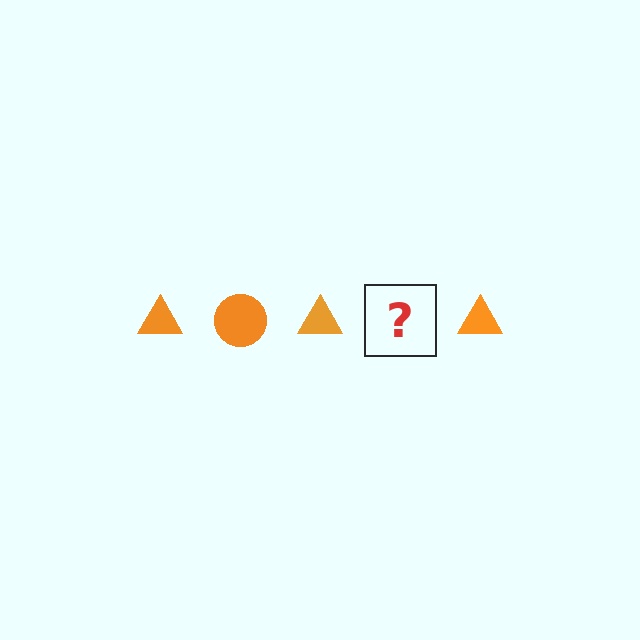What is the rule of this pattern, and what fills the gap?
The rule is that the pattern cycles through triangle, circle shapes in orange. The gap should be filled with an orange circle.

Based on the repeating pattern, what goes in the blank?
The blank should be an orange circle.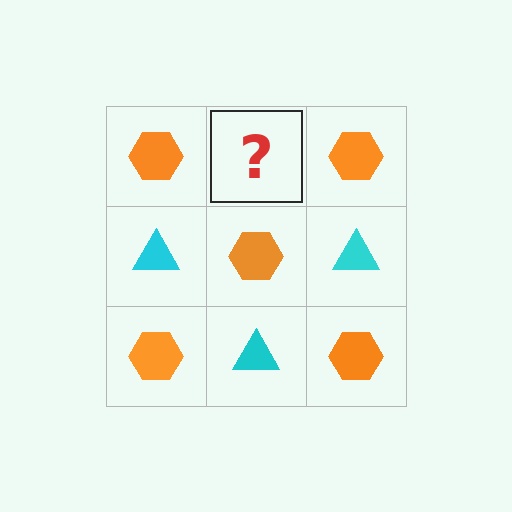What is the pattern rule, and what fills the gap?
The rule is that it alternates orange hexagon and cyan triangle in a checkerboard pattern. The gap should be filled with a cyan triangle.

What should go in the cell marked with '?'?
The missing cell should contain a cyan triangle.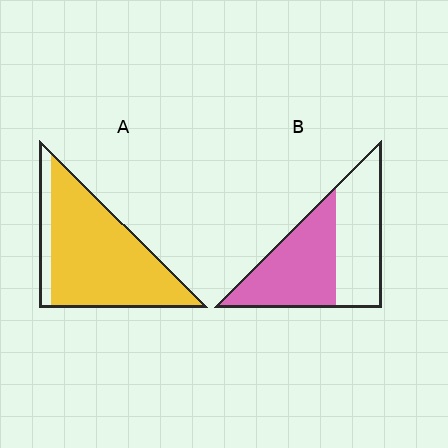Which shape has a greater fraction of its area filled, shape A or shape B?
Shape A.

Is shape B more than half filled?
Roughly half.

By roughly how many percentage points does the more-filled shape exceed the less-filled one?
By roughly 35 percentage points (A over B).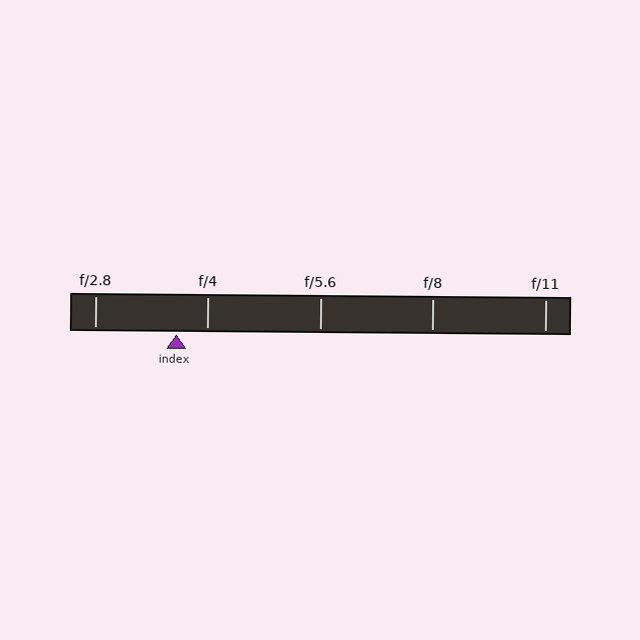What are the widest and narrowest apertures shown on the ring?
The widest aperture shown is f/2.8 and the narrowest is f/11.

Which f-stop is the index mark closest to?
The index mark is closest to f/4.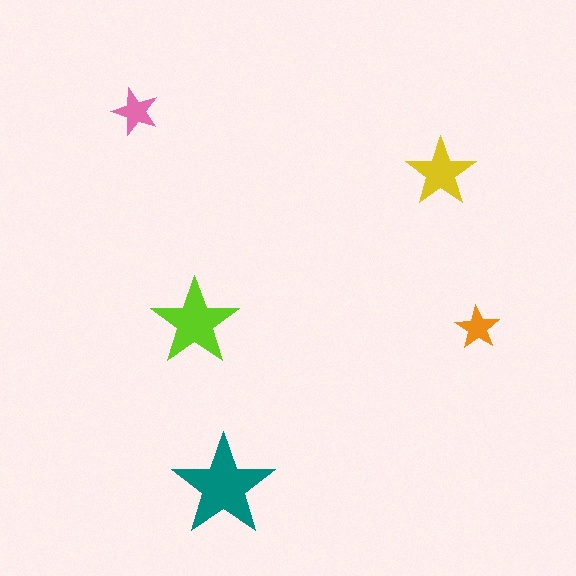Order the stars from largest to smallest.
the teal one, the lime one, the yellow one, the pink one, the orange one.